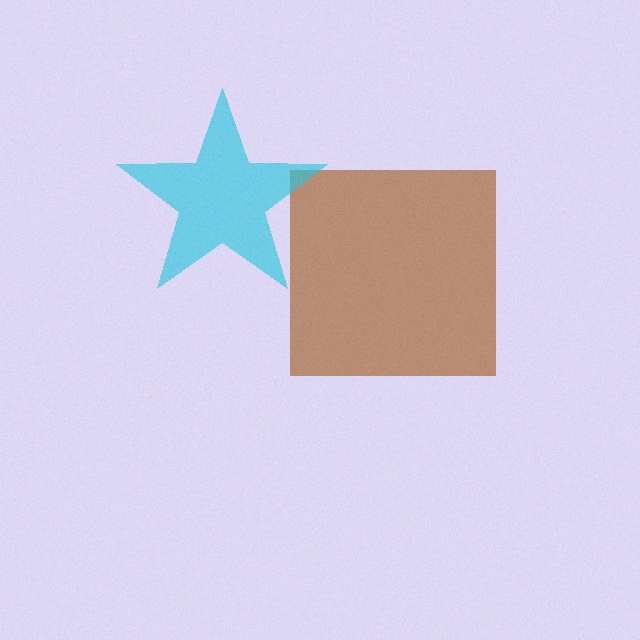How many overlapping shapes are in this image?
There are 2 overlapping shapes in the image.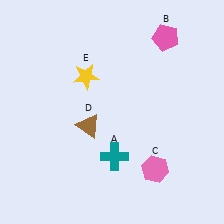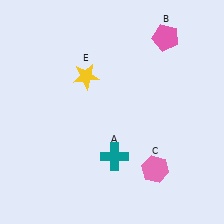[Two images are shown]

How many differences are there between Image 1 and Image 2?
There is 1 difference between the two images.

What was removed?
The brown triangle (D) was removed in Image 2.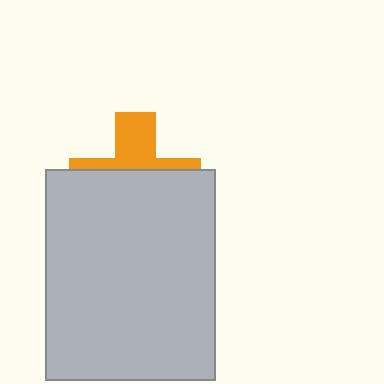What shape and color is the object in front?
The object in front is a light gray rectangle.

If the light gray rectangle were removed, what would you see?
You would see the complete orange cross.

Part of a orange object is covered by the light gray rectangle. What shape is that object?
It is a cross.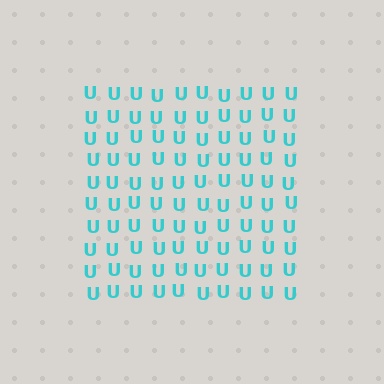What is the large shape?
The large shape is a square.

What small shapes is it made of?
It is made of small letter U's.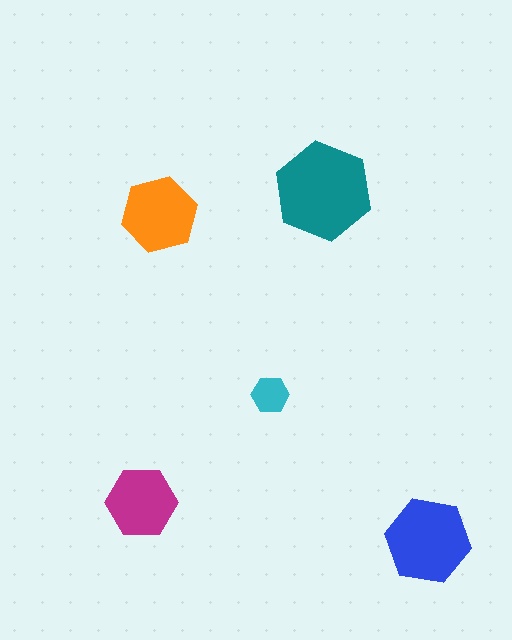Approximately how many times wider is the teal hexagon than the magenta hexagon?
About 1.5 times wider.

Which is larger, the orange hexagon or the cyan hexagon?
The orange one.